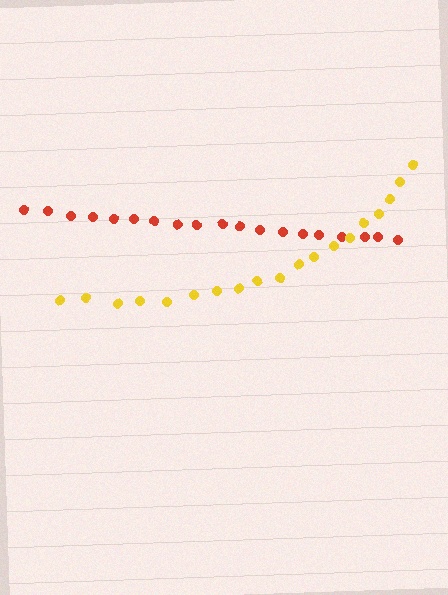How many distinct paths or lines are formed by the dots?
There are 2 distinct paths.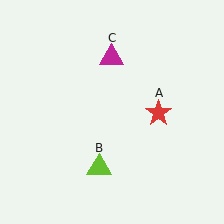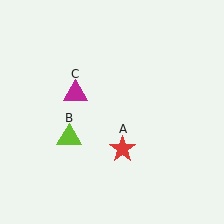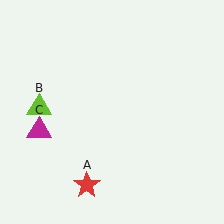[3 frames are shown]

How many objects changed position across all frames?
3 objects changed position: red star (object A), lime triangle (object B), magenta triangle (object C).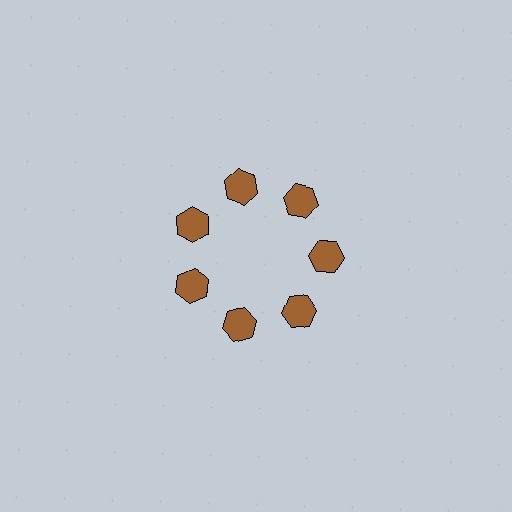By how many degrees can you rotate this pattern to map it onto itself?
The pattern maps onto itself every 51 degrees of rotation.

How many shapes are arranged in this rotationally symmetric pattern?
There are 7 shapes, arranged in 7 groups of 1.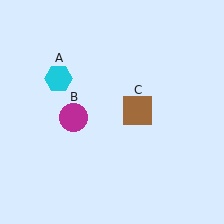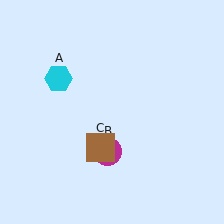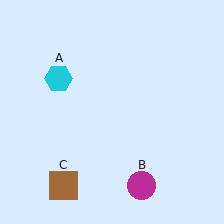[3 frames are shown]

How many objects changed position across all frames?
2 objects changed position: magenta circle (object B), brown square (object C).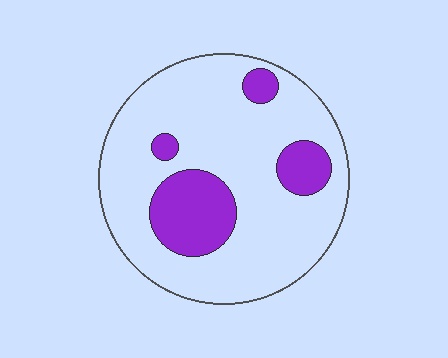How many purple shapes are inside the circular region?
4.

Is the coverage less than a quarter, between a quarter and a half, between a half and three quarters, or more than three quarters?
Less than a quarter.